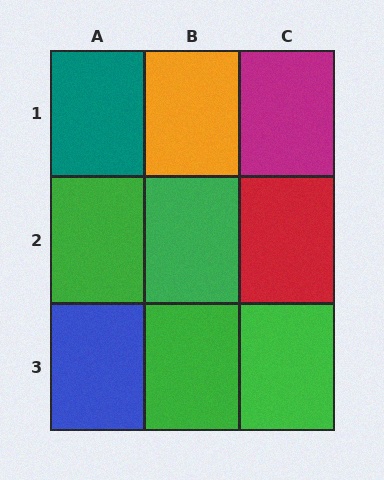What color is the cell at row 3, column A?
Blue.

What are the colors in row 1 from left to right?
Teal, orange, magenta.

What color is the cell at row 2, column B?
Green.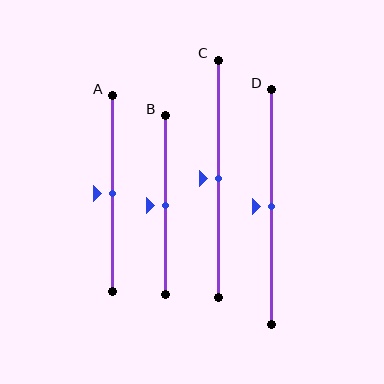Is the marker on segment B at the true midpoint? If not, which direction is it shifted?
Yes, the marker on segment B is at the true midpoint.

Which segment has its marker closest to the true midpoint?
Segment A has its marker closest to the true midpoint.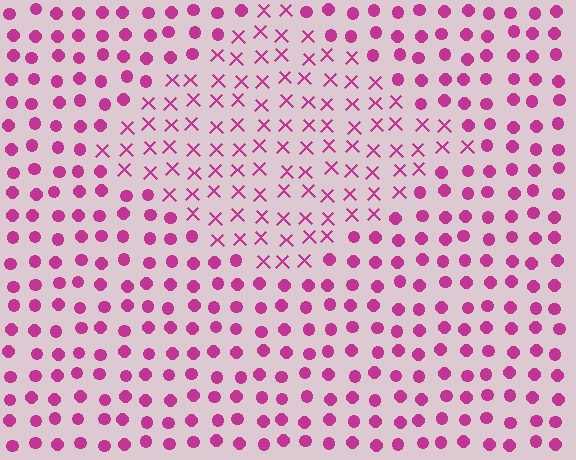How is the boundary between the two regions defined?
The boundary is defined by a change in element shape: X marks inside vs. circles outside. All elements share the same color and spacing.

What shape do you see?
I see a diamond.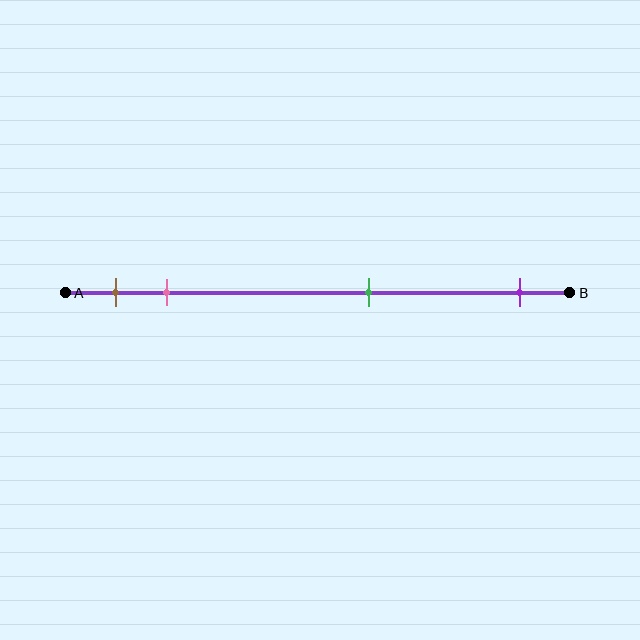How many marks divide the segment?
There are 4 marks dividing the segment.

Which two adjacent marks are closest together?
The brown and pink marks are the closest adjacent pair.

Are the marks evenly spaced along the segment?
No, the marks are not evenly spaced.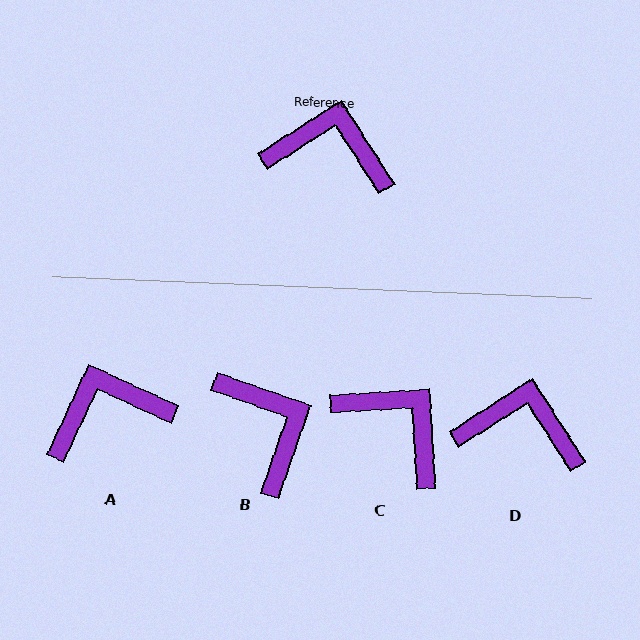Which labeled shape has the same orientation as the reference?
D.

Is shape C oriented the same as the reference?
No, it is off by about 29 degrees.